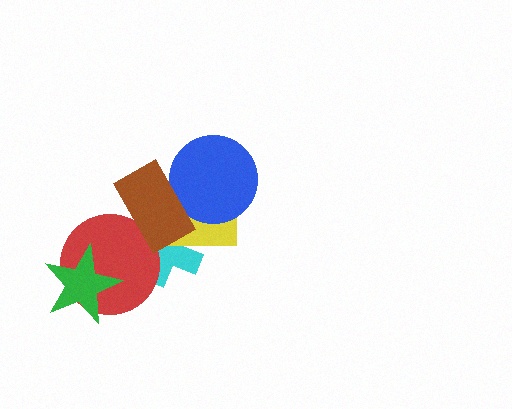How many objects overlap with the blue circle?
2 objects overlap with the blue circle.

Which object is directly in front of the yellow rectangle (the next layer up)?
The blue circle is directly in front of the yellow rectangle.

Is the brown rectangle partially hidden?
No, no other shape covers it.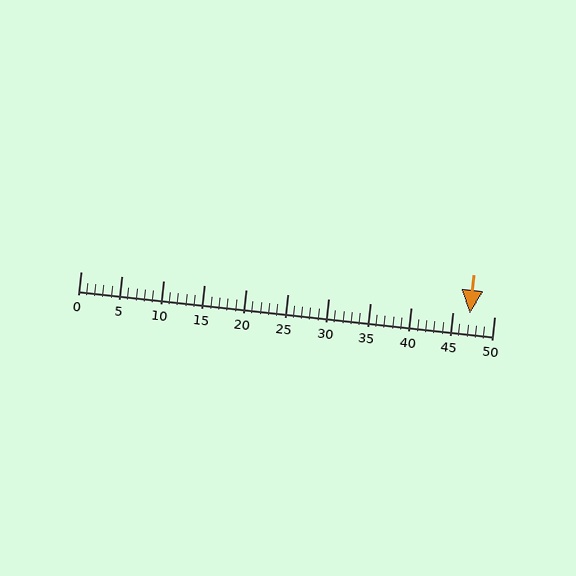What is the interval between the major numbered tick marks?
The major tick marks are spaced 5 units apart.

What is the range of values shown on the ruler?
The ruler shows values from 0 to 50.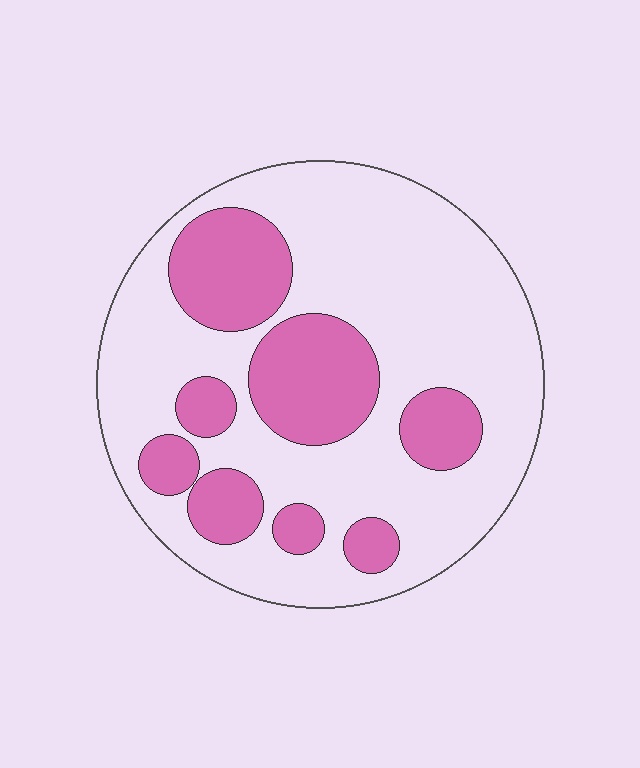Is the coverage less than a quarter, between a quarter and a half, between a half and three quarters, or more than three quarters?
Between a quarter and a half.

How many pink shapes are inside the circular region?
8.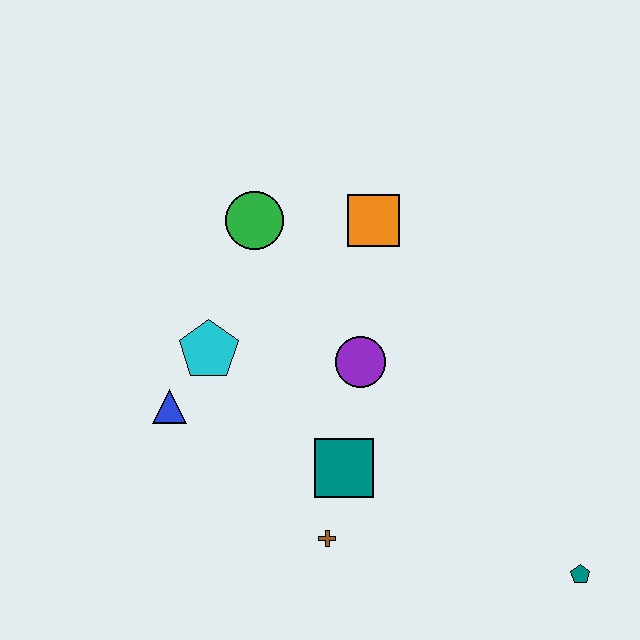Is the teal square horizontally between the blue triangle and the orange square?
Yes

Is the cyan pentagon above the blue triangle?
Yes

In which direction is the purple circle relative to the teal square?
The purple circle is above the teal square.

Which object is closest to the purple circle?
The teal square is closest to the purple circle.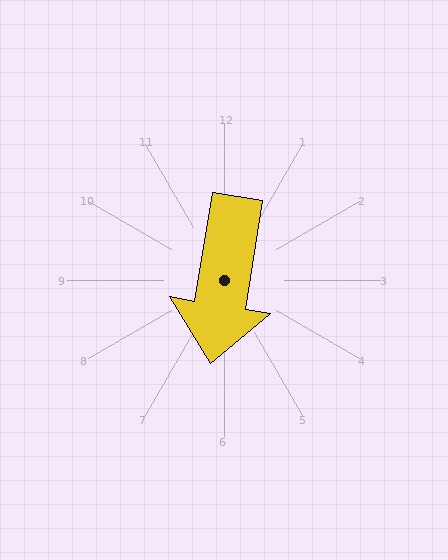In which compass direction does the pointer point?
South.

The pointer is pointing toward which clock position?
Roughly 6 o'clock.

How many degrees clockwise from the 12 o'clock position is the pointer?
Approximately 189 degrees.